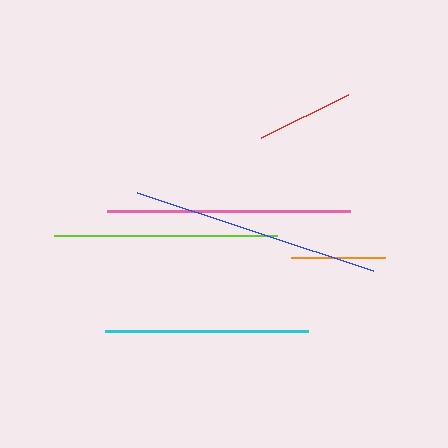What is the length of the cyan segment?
The cyan segment is approximately 202 pixels long.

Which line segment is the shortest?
The orange line is the shortest at approximately 94 pixels.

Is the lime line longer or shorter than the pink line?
The pink line is longer than the lime line.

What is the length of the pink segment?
The pink segment is approximately 243 pixels long.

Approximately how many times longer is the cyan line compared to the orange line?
The cyan line is approximately 2.2 times the length of the orange line.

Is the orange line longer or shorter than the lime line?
The lime line is longer than the orange line.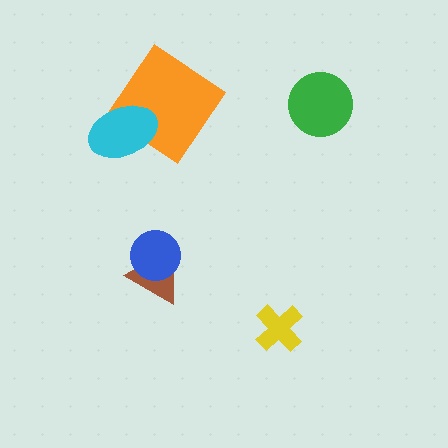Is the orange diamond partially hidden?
Yes, it is partially covered by another shape.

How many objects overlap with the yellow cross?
0 objects overlap with the yellow cross.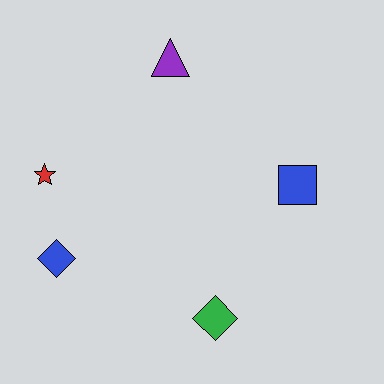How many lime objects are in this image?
There are no lime objects.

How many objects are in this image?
There are 5 objects.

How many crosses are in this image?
There are no crosses.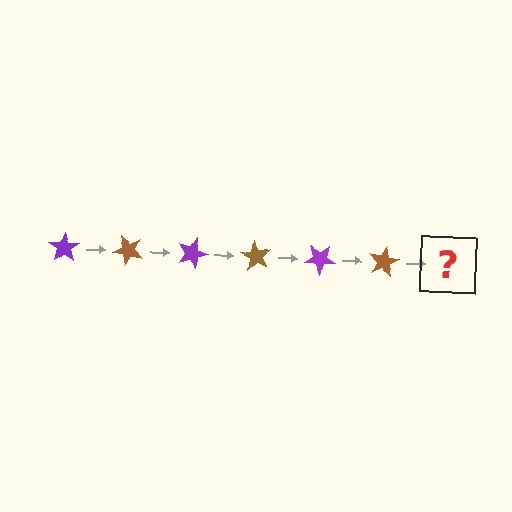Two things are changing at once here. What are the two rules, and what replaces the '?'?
The two rules are that it rotates 45 degrees each step and the color cycles through purple and brown. The '?' should be a purple star, rotated 270 degrees from the start.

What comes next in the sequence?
The next element should be a purple star, rotated 270 degrees from the start.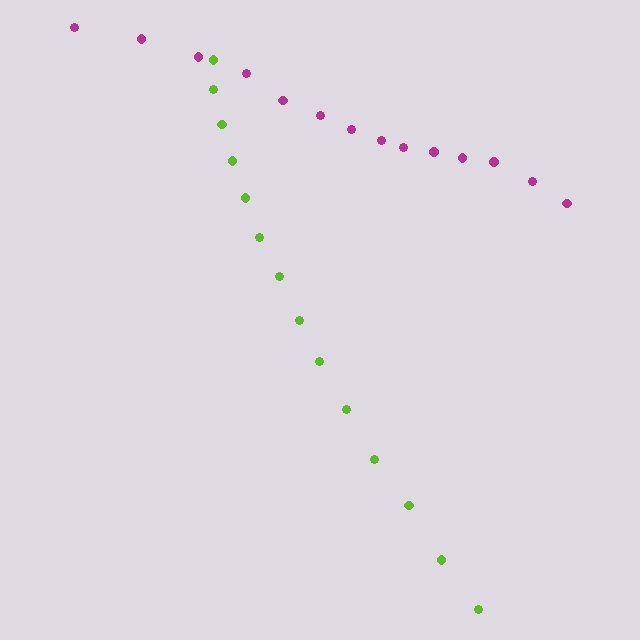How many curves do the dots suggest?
There are 2 distinct paths.